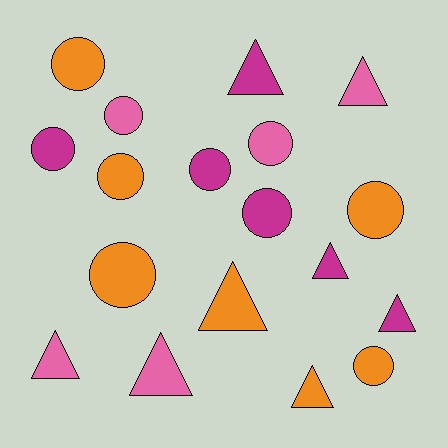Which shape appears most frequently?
Circle, with 10 objects.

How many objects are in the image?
There are 18 objects.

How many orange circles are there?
There are 5 orange circles.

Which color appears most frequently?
Orange, with 7 objects.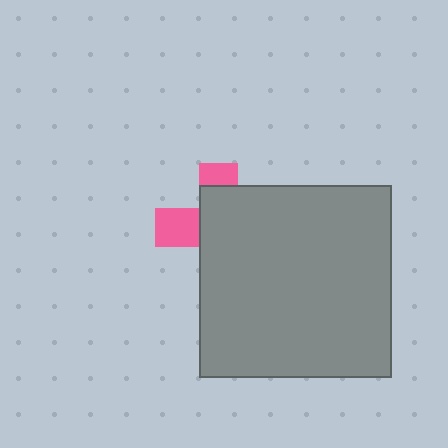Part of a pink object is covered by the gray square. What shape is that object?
It is a cross.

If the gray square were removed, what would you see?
You would see the complete pink cross.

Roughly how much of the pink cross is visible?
A small part of it is visible (roughly 31%).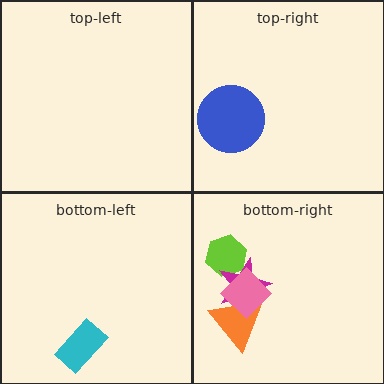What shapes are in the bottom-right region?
The lime hexagon, the magenta star, the orange triangle, the pink diamond.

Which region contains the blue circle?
The top-right region.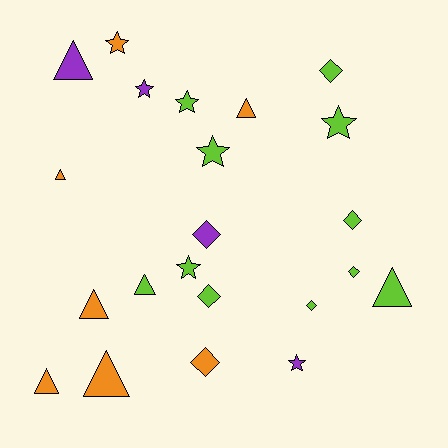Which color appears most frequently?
Lime, with 11 objects.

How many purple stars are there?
There are 2 purple stars.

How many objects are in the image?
There are 22 objects.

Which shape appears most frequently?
Triangle, with 8 objects.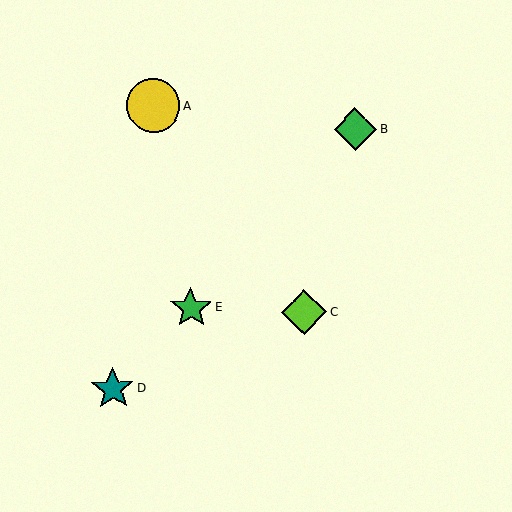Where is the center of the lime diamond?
The center of the lime diamond is at (304, 312).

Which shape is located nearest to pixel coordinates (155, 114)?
The yellow circle (labeled A) at (153, 106) is nearest to that location.